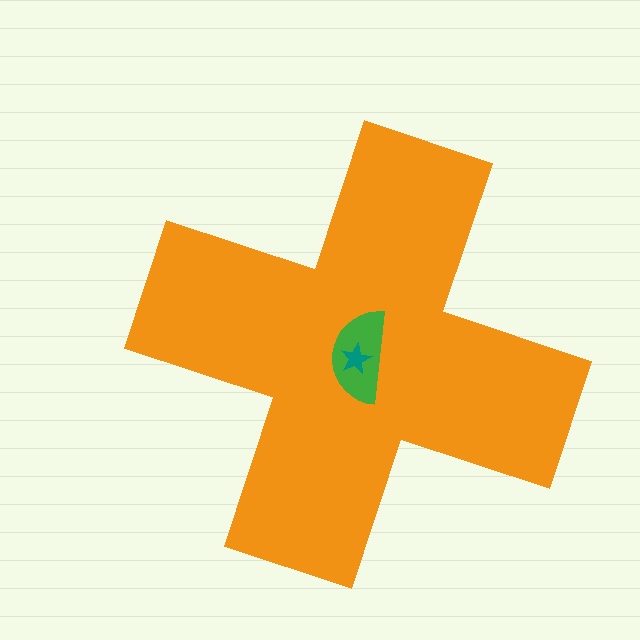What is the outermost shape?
The orange cross.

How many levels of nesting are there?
3.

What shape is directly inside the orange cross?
The green semicircle.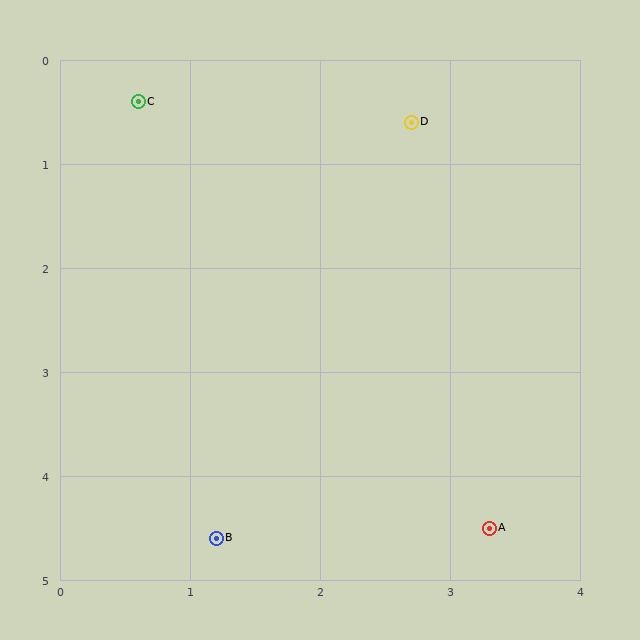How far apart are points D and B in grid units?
Points D and B are about 4.3 grid units apart.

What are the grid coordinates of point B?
Point B is at approximately (1.2, 4.6).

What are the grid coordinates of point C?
Point C is at approximately (0.6, 0.4).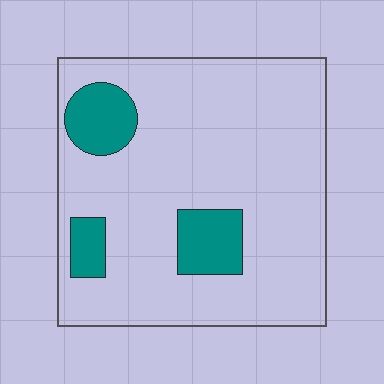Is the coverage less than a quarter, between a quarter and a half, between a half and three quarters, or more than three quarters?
Less than a quarter.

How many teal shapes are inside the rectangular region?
3.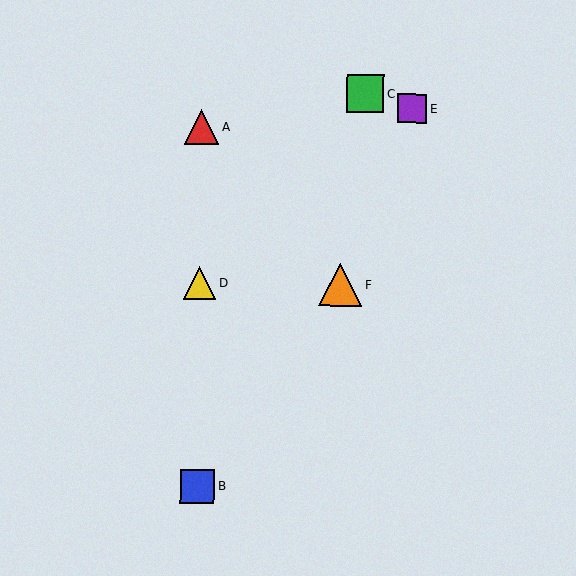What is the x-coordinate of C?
Object C is at x≈365.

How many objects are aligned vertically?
3 objects (A, B, D) are aligned vertically.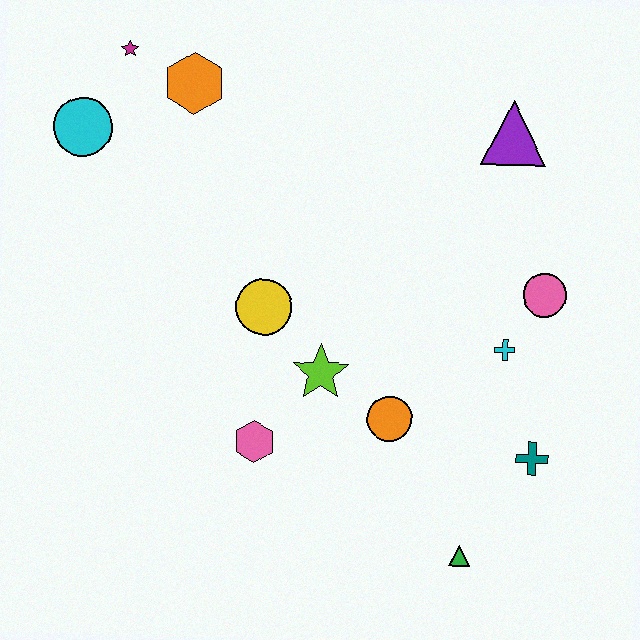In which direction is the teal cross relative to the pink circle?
The teal cross is below the pink circle.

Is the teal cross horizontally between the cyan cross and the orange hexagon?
No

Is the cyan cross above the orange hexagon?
No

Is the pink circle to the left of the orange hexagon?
No